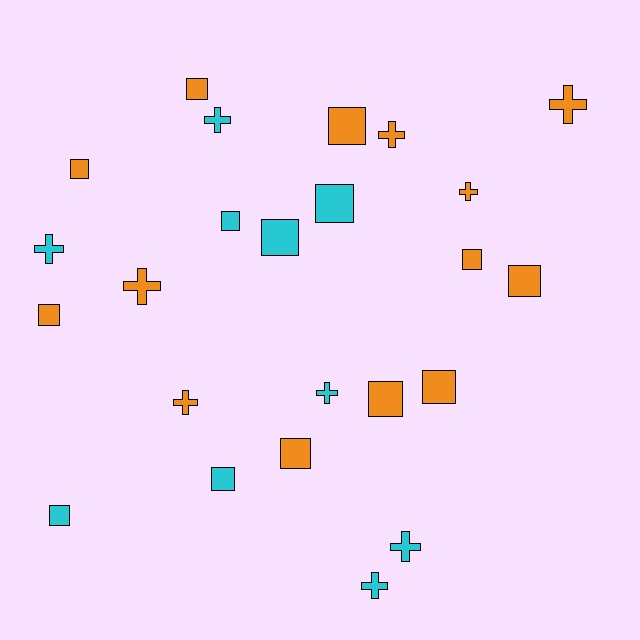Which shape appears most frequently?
Square, with 14 objects.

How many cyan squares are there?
There are 5 cyan squares.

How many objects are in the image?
There are 24 objects.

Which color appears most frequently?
Orange, with 14 objects.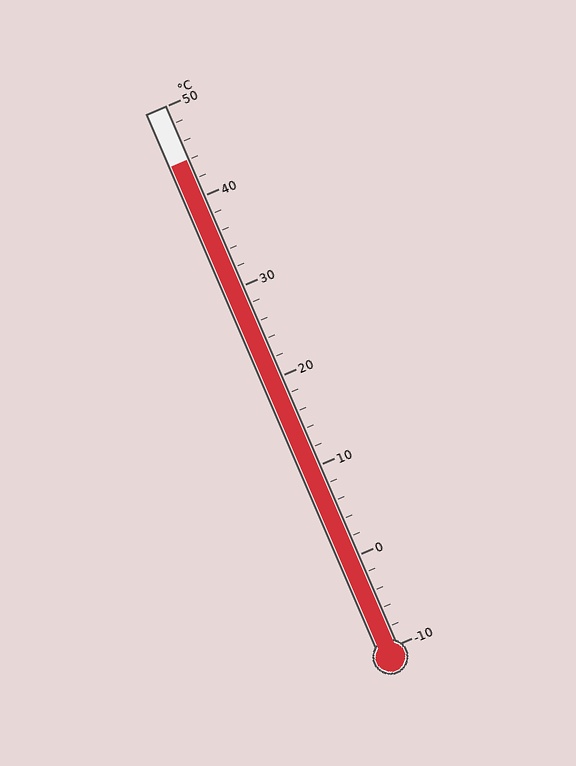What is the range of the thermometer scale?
The thermometer scale ranges from -10°C to 50°C.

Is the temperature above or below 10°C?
The temperature is above 10°C.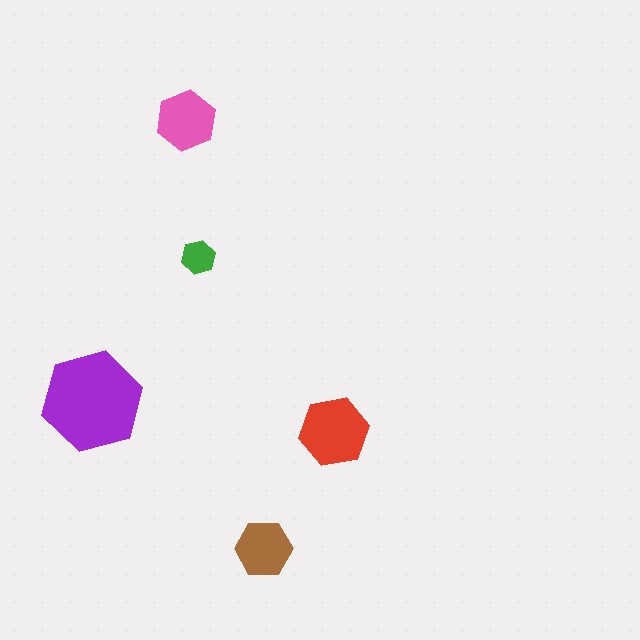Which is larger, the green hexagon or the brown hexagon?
The brown one.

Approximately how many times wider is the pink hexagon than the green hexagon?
About 2 times wider.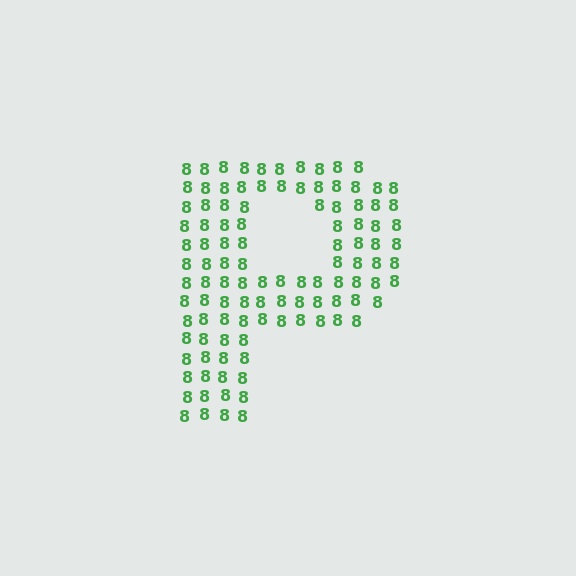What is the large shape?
The large shape is the letter P.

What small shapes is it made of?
It is made of small digit 8's.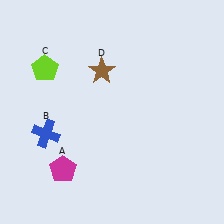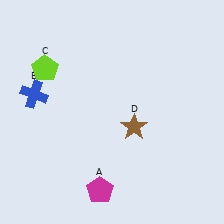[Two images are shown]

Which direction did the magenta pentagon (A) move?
The magenta pentagon (A) moved right.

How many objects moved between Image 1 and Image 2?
3 objects moved between the two images.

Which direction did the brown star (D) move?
The brown star (D) moved down.